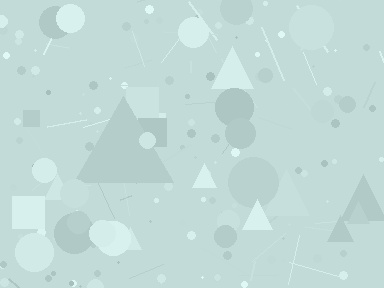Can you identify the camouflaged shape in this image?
The camouflaged shape is a triangle.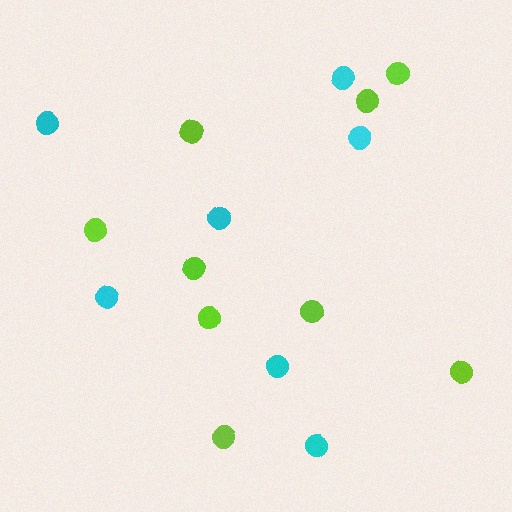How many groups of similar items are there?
There are 2 groups: one group of lime circles (9) and one group of cyan circles (7).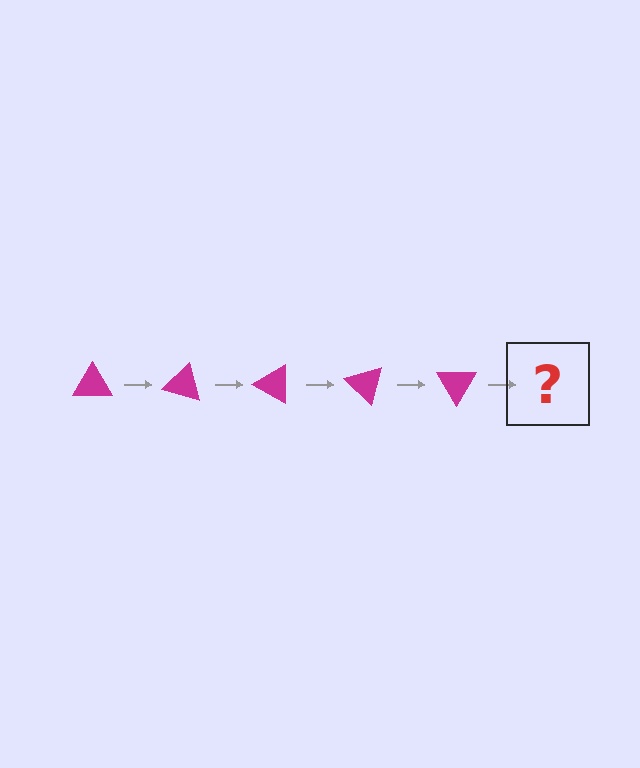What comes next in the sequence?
The next element should be a magenta triangle rotated 75 degrees.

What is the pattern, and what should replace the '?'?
The pattern is that the triangle rotates 15 degrees each step. The '?' should be a magenta triangle rotated 75 degrees.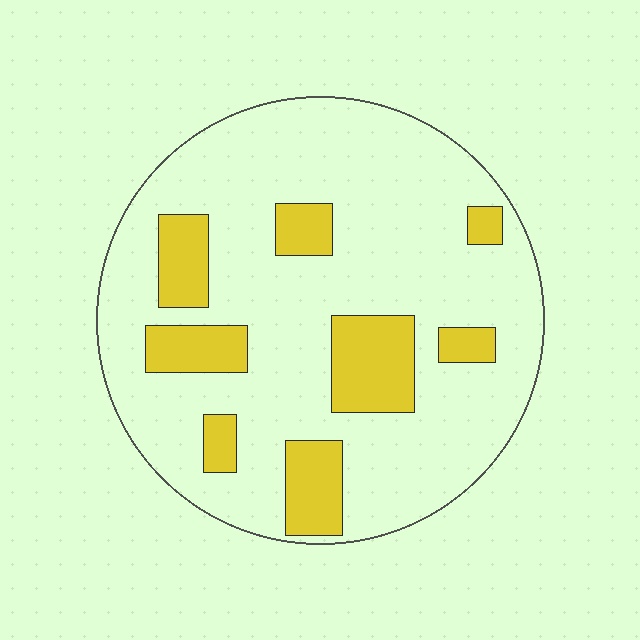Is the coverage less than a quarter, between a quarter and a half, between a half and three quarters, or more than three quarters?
Less than a quarter.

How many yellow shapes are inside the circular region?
8.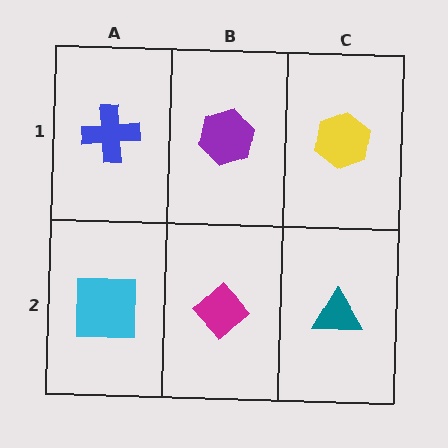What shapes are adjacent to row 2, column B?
A purple hexagon (row 1, column B), a cyan square (row 2, column A), a teal triangle (row 2, column C).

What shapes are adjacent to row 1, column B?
A magenta diamond (row 2, column B), a blue cross (row 1, column A), a yellow hexagon (row 1, column C).